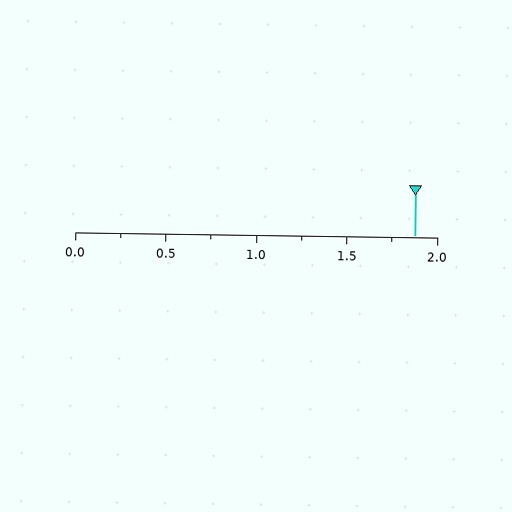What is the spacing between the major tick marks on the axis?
The major ticks are spaced 0.5 apart.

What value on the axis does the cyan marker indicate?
The marker indicates approximately 1.88.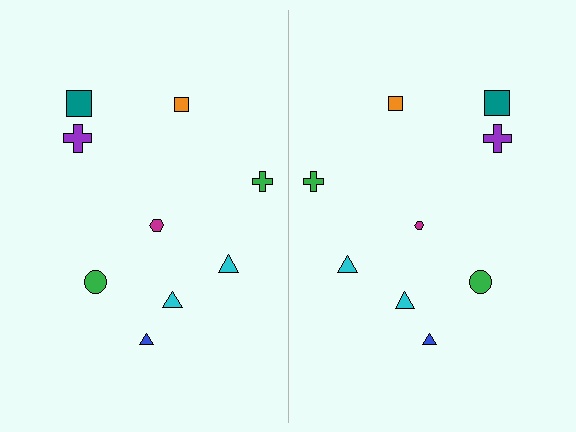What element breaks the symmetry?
The magenta hexagon on the right side has a different size than its mirror counterpart.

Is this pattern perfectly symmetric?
No, the pattern is not perfectly symmetric. The magenta hexagon on the right side has a different size than its mirror counterpart.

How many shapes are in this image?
There are 18 shapes in this image.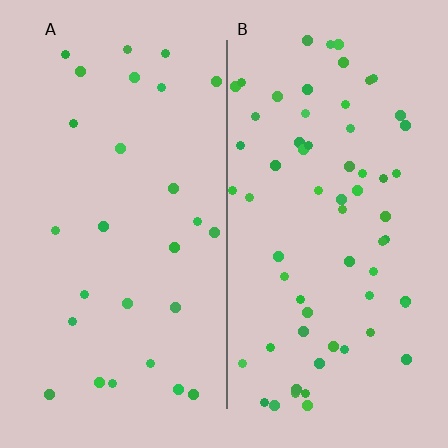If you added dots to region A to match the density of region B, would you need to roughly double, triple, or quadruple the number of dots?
Approximately double.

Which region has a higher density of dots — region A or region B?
B (the right).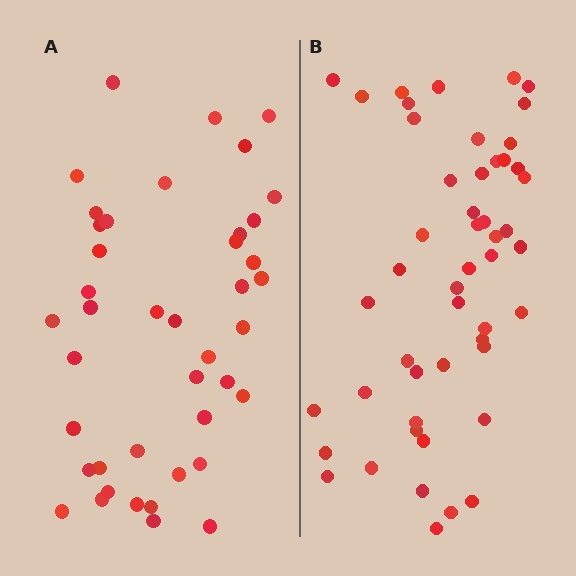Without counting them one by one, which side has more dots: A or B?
Region B (the right region) has more dots.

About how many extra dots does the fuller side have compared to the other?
Region B has roughly 8 or so more dots than region A.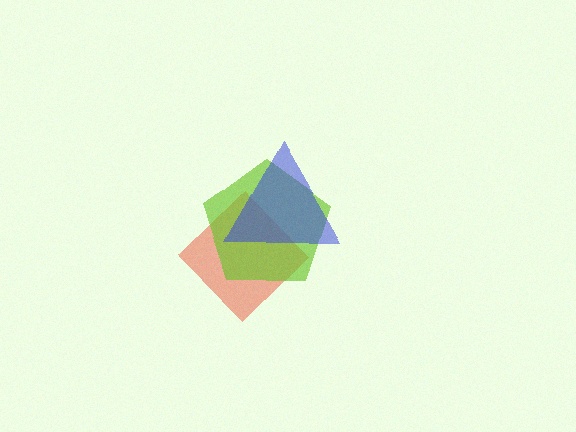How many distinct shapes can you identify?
There are 3 distinct shapes: a red diamond, a lime pentagon, a blue triangle.